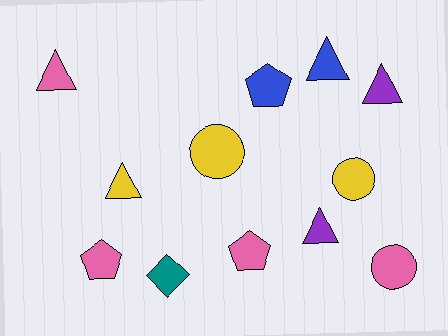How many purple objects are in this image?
There are 2 purple objects.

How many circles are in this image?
There are 3 circles.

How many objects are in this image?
There are 12 objects.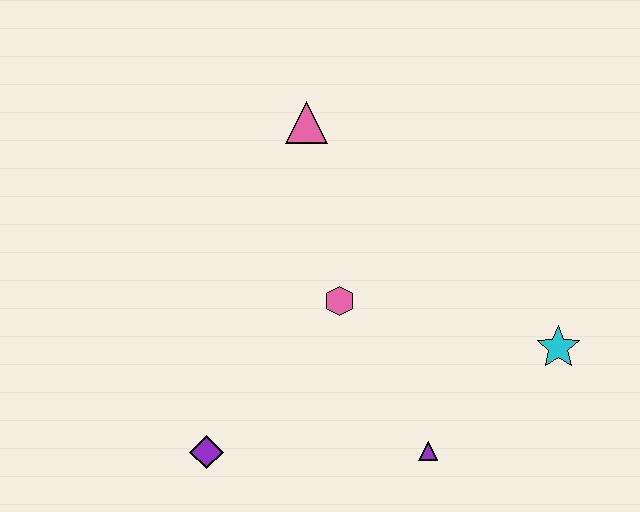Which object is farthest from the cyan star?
The purple diamond is farthest from the cyan star.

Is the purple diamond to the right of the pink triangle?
No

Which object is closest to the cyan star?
The purple triangle is closest to the cyan star.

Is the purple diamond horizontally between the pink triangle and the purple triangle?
No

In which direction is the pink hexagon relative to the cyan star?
The pink hexagon is to the left of the cyan star.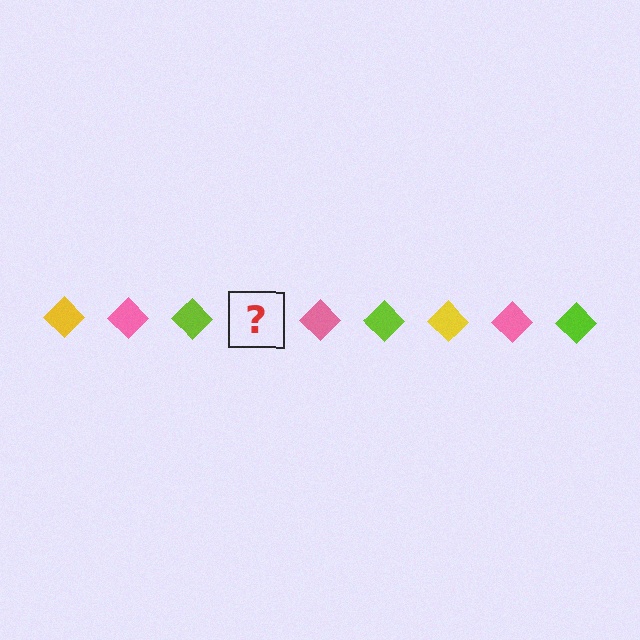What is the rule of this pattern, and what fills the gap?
The rule is that the pattern cycles through yellow, pink, lime diamonds. The gap should be filled with a yellow diamond.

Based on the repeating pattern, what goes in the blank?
The blank should be a yellow diamond.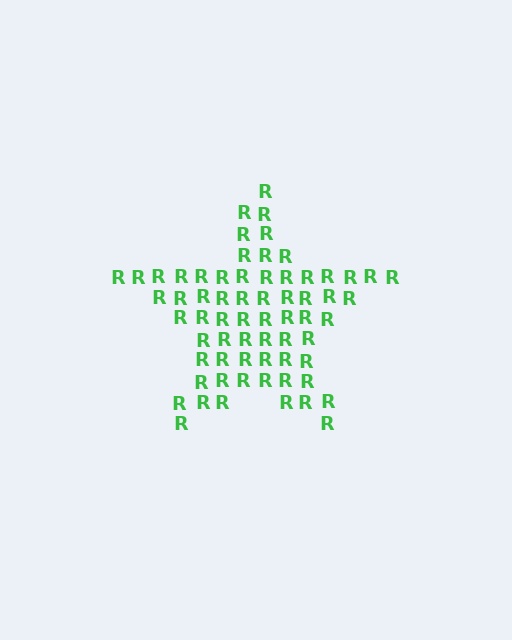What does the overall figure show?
The overall figure shows a star.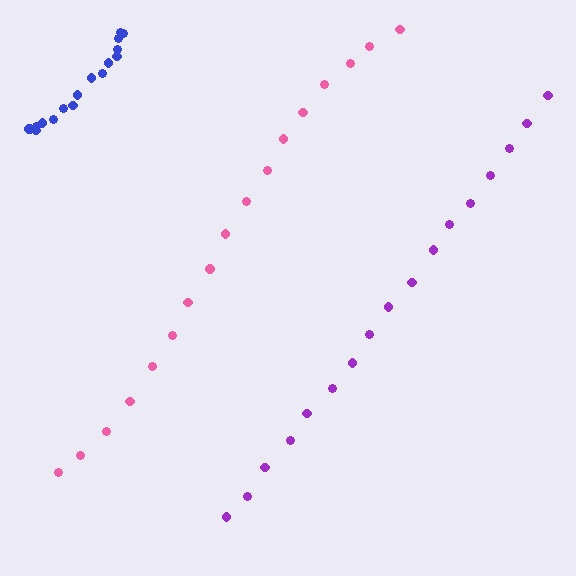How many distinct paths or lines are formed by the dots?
There are 3 distinct paths.